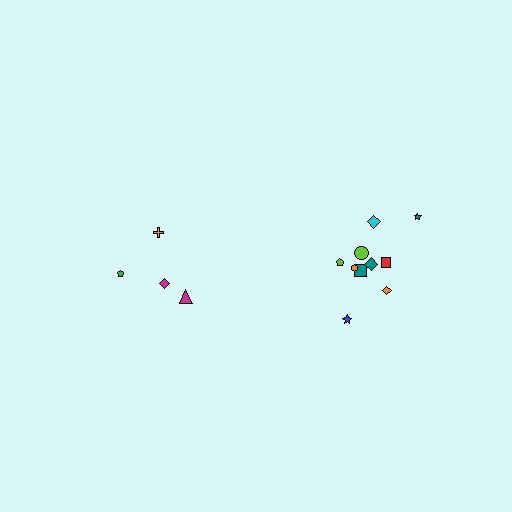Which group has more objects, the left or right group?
The right group.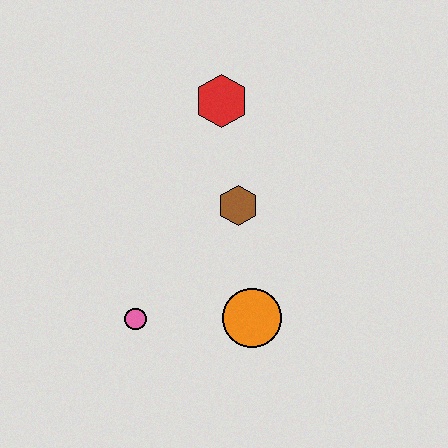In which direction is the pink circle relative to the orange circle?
The pink circle is to the left of the orange circle.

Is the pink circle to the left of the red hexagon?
Yes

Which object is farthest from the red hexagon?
The pink circle is farthest from the red hexagon.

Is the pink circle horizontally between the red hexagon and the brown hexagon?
No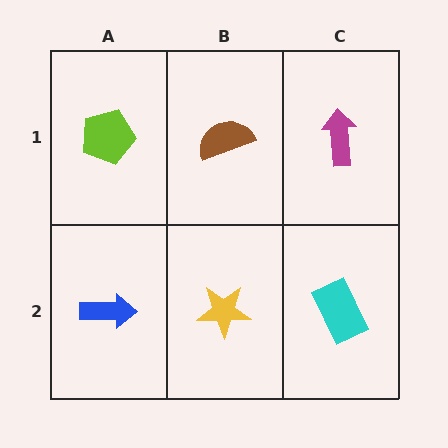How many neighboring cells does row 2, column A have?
2.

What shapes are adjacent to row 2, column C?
A magenta arrow (row 1, column C), a yellow star (row 2, column B).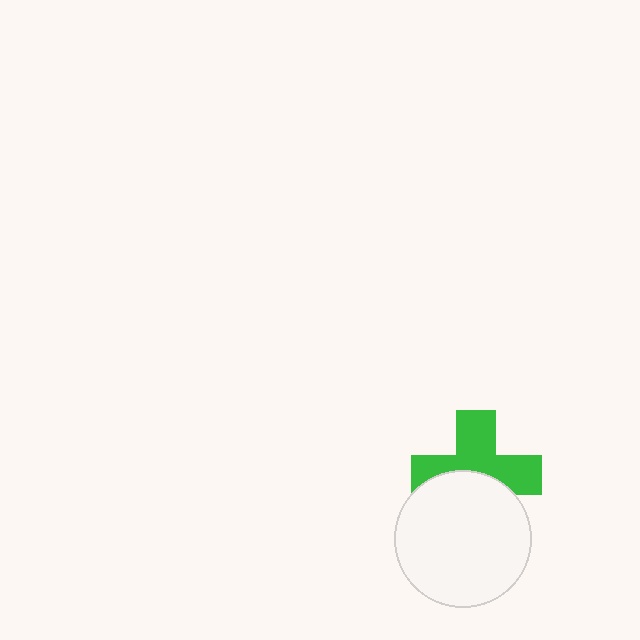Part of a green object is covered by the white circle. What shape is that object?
It is a cross.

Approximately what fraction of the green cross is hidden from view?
Roughly 42% of the green cross is hidden behind the white circle.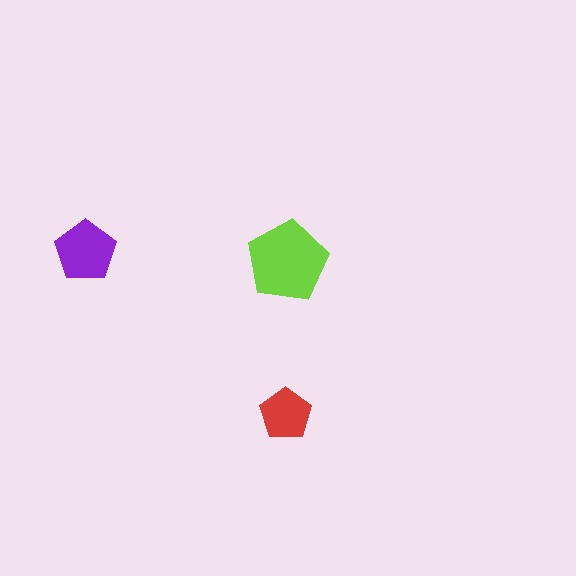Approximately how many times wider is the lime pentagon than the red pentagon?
About 1.5 times wider.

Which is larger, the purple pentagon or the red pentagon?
The purple one.